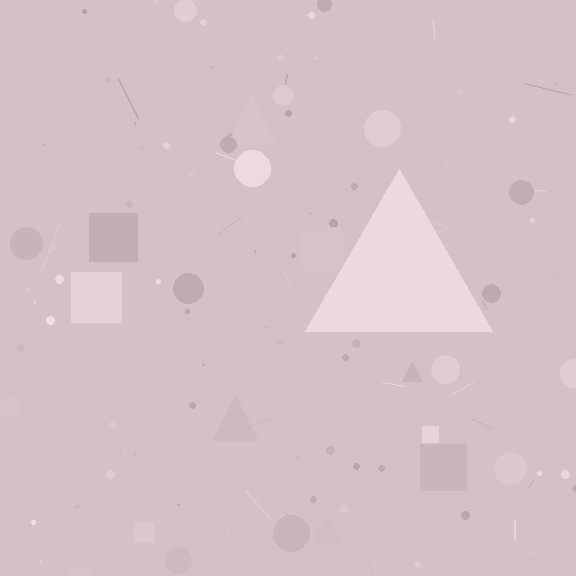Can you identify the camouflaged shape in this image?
The camouflaged shape is a triangle.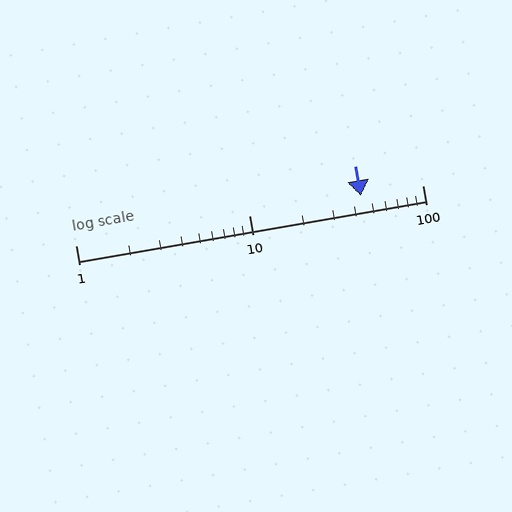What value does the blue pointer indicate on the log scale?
The pointer indicates approximately 44.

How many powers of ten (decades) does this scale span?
The scale spans 2 decades, from 1 to 100.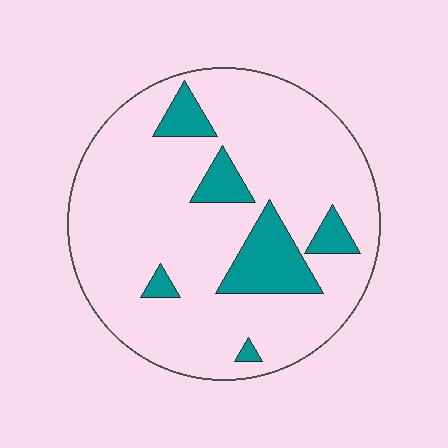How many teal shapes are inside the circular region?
6.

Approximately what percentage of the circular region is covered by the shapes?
Approximately 15%.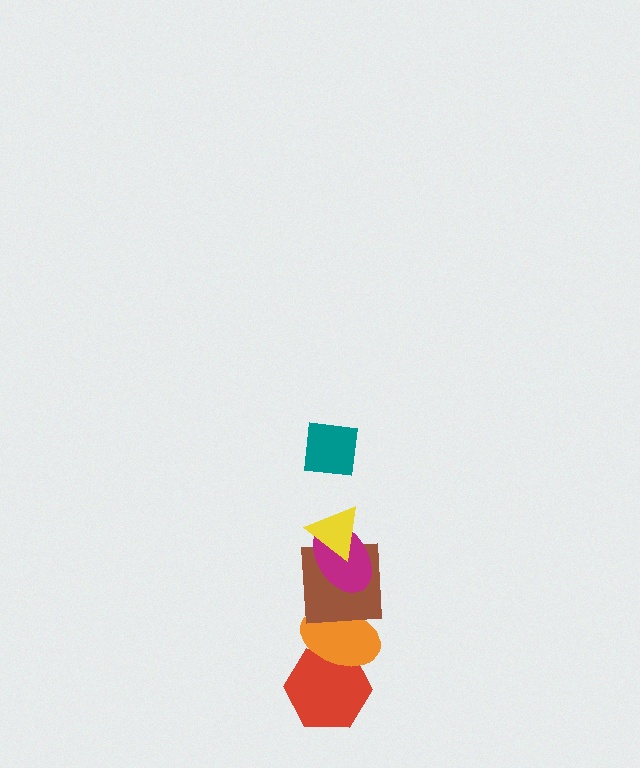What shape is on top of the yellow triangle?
The teal square is on top of the yellow triangle.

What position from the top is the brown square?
The brown square is 4th from the top.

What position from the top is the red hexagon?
The red hexagon is 6th from the top.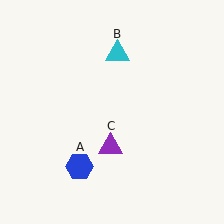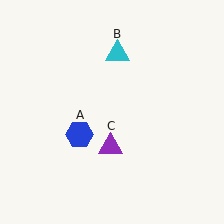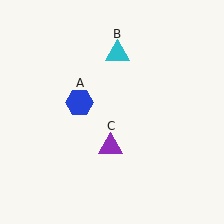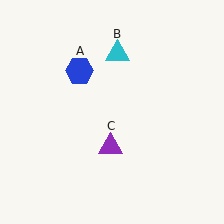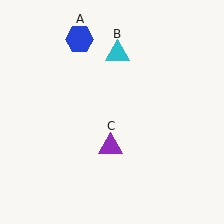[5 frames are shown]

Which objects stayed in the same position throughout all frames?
Cyan triangle (object B) and purple triangle (object C) remained stationary.